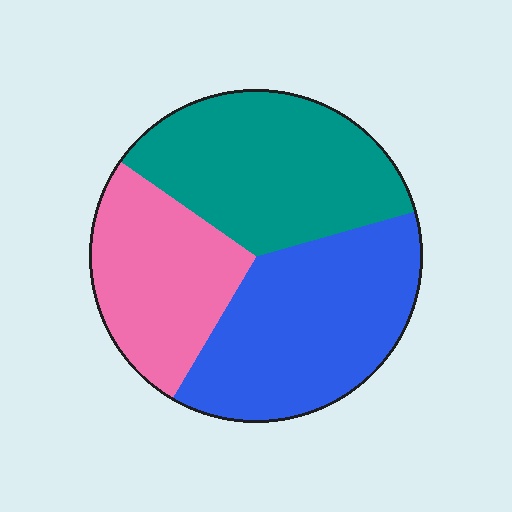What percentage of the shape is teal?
Teal takes up about three eighths (3/8) of the shape.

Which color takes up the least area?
Pink, at roughly 25%.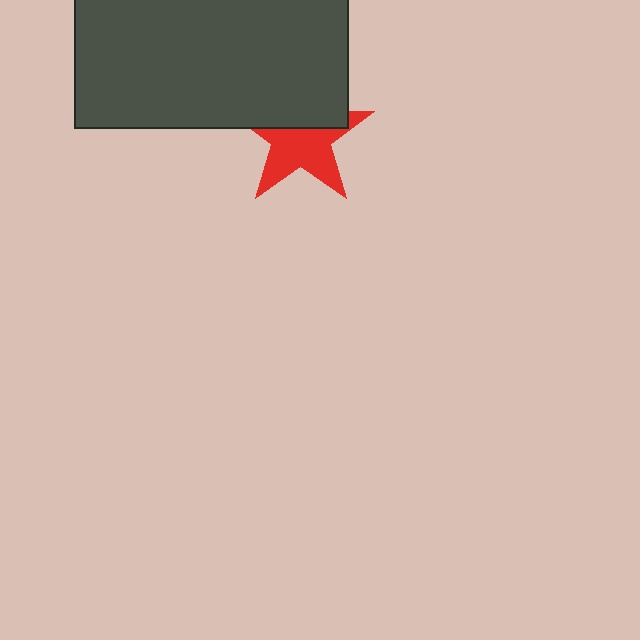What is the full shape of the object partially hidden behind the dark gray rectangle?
The partially hidden object is a red star.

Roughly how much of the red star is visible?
About half of it is visible (roughly 57%).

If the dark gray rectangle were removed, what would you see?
You would see the complete red star.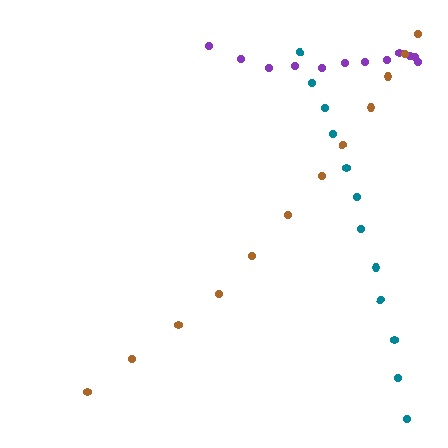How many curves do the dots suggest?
There are 3 distinct paths.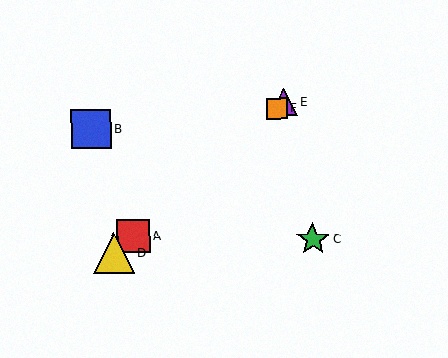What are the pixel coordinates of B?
Object B is at (91, 129).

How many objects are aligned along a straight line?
4 objects (A, D, E, F) are aligned along a straight line.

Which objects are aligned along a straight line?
Objects A, D, E, F are aligned along a straight line.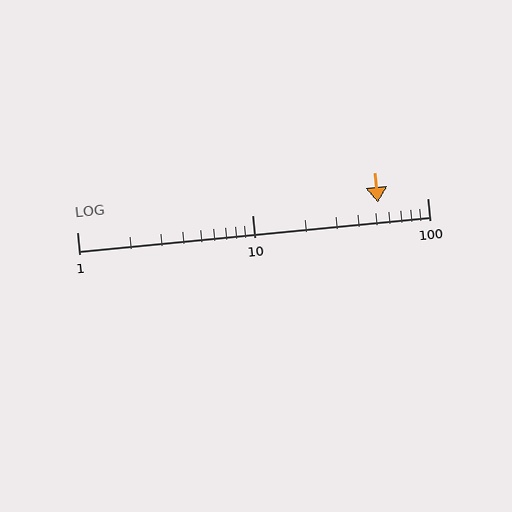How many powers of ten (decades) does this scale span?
The scale spans 2 decades, from 1 to 100.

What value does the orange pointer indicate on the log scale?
The pointer indicates approximately 52.